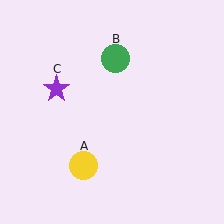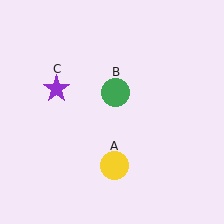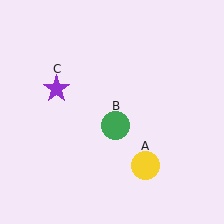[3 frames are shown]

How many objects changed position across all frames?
2 objects changed position: yellow circle (object A), green circle (object B).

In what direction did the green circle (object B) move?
The green circle (object B) moved down.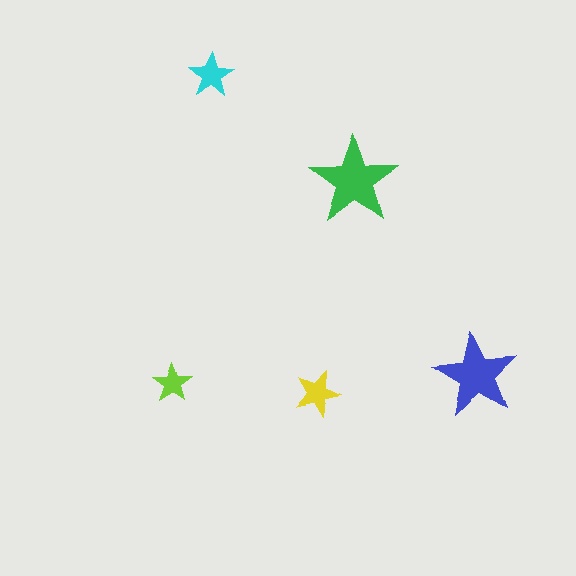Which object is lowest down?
The yellow star is bottommost.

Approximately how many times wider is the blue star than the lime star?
About 2 times wider.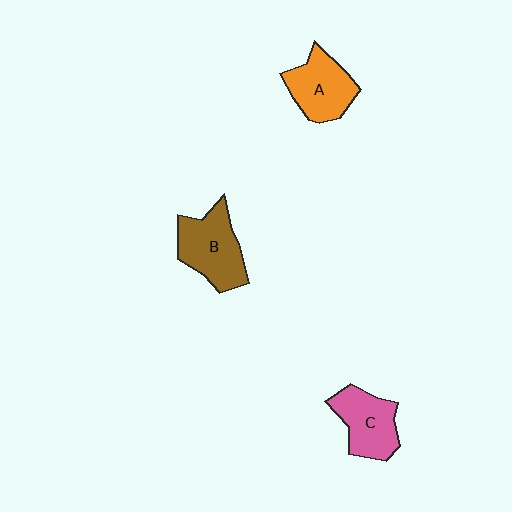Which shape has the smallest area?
Shape C (pink).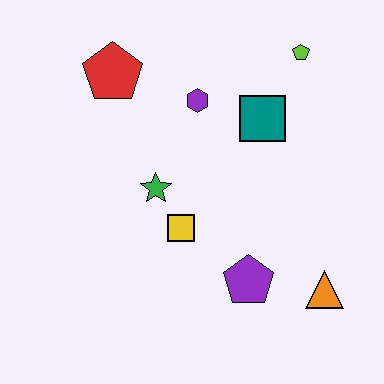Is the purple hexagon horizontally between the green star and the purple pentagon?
Yes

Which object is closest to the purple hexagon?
The teal square is closest to the purple hexagon.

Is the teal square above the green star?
Yes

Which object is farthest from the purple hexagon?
The orange triangle is farthest from the purple hexagon.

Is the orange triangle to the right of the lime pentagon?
Yes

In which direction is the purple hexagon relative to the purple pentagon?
The purple hexagon is above the purple pentagon.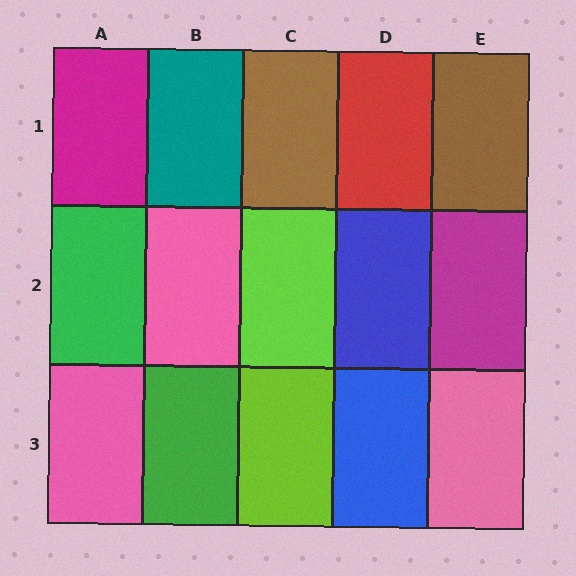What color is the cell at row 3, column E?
Pink.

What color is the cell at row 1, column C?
Brown.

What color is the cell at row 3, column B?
Green.